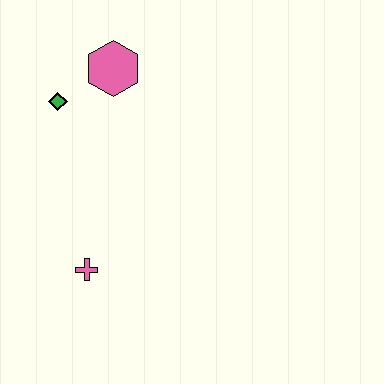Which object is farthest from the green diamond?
The pink cross is farthest from the green diamond.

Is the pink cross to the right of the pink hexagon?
No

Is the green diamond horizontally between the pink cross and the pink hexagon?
No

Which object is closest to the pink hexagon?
The green diamond is closest to the pink hexagon.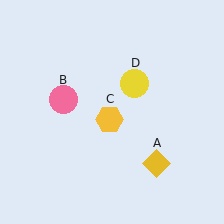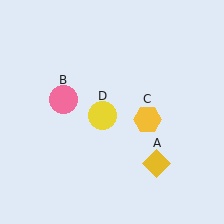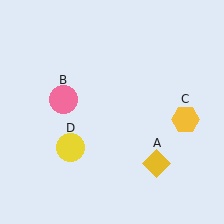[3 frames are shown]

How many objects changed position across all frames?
2 objects changed position: yellow hexagon (object C), yellow circle (object D).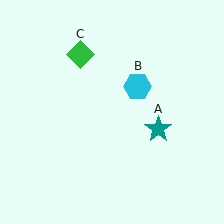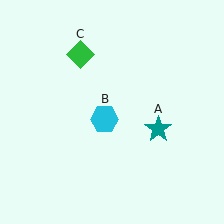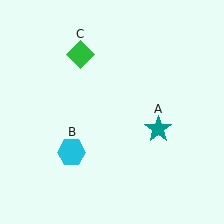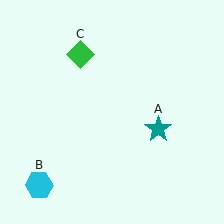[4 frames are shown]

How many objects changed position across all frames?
1 object changed position: cyan hexagon (object B).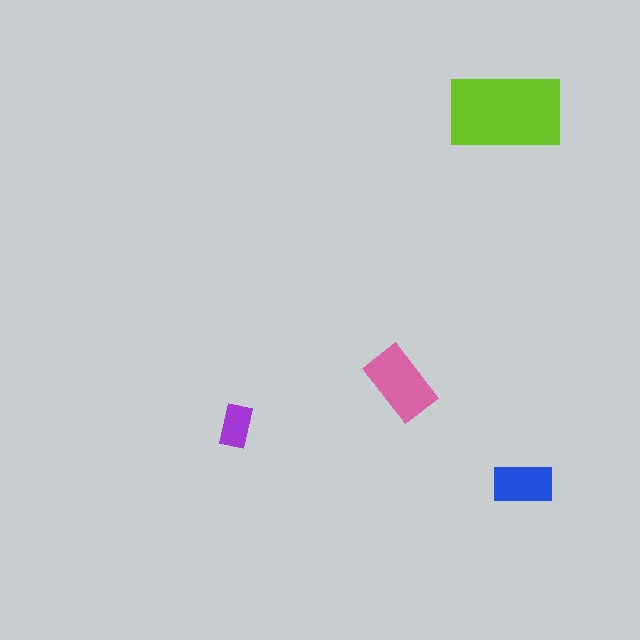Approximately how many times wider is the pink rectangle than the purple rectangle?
About 1.5 times wider.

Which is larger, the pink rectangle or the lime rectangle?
The lime one.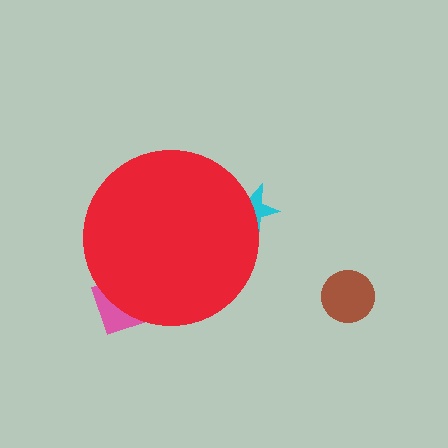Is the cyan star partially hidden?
Yes, the cyan star is partially hidden behind the red circle.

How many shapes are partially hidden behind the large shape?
2 shapes are partially hidden.